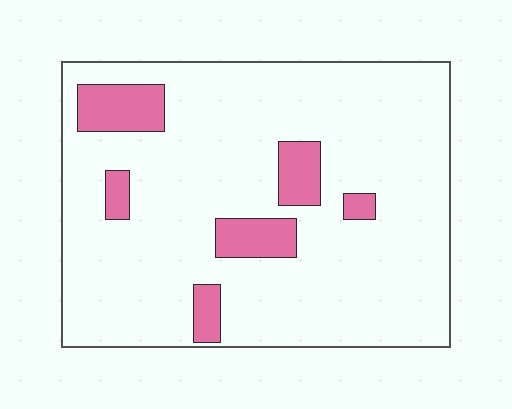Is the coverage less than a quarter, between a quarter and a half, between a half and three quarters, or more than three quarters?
Less than a quarter.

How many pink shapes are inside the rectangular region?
6.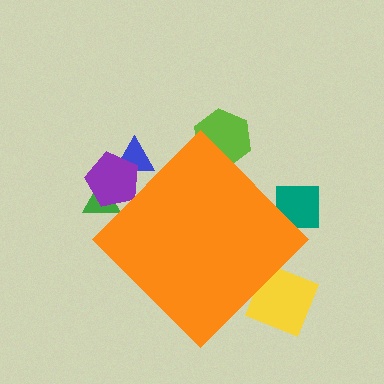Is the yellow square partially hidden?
Yes, the yellow square is partially hidden behind the orange diamond.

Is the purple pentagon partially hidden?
Yes, the purple pentagon is partially hidden behind the orange diamond.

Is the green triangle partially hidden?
Yes, the green triangle is partially hidden behind the orange diamond.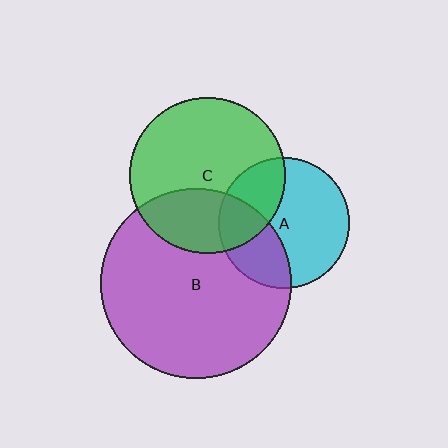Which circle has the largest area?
Circle B (purple).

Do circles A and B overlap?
Yes.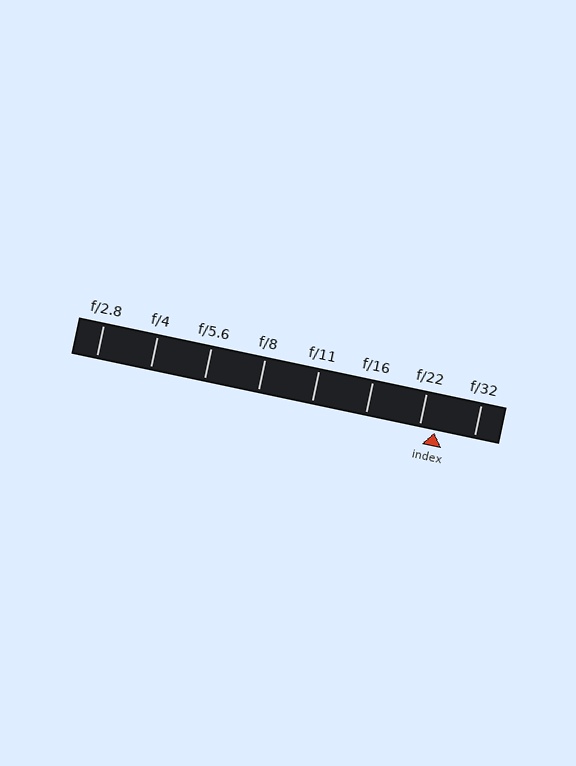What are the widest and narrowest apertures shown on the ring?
The widest aperture shown is f/2.8 and the narrowest is f/32.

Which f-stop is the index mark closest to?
The index mark is closest to f/22.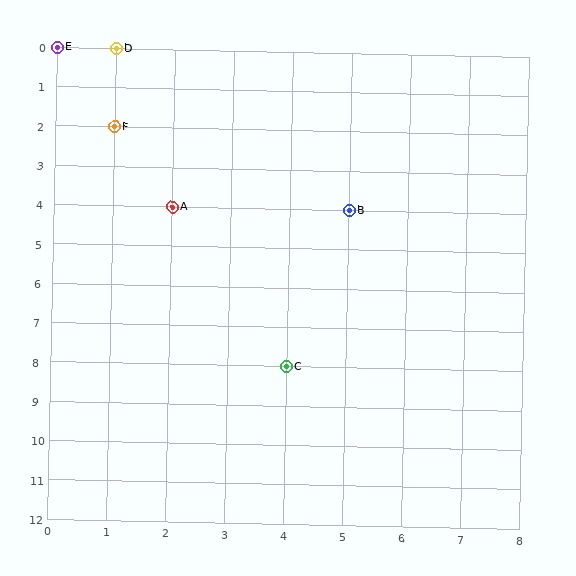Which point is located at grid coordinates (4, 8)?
Point C is at (4, 8).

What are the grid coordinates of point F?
Point F is at grid coordinates (1, 2).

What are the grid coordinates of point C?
Point C is at grid coordinates (4, 8).